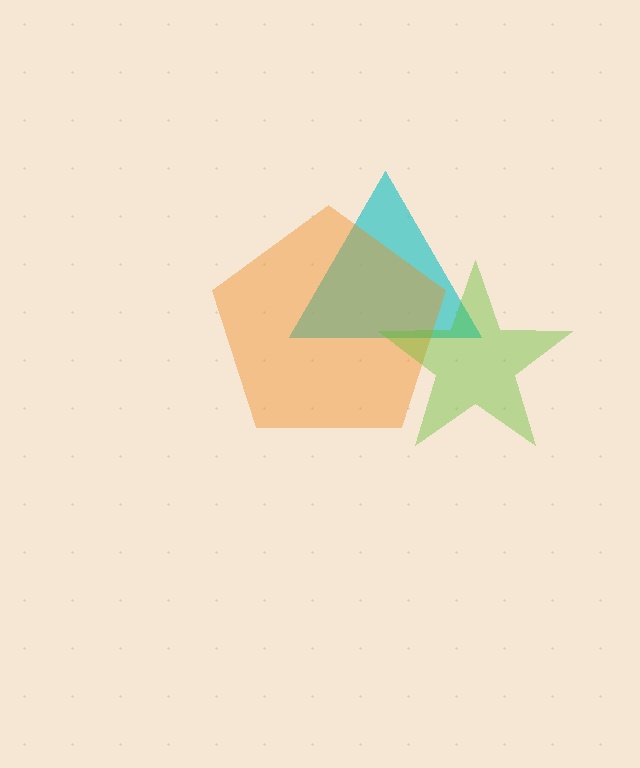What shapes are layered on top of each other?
The layered shapes are: a cyan triangle, an orange pentagon, a lime star.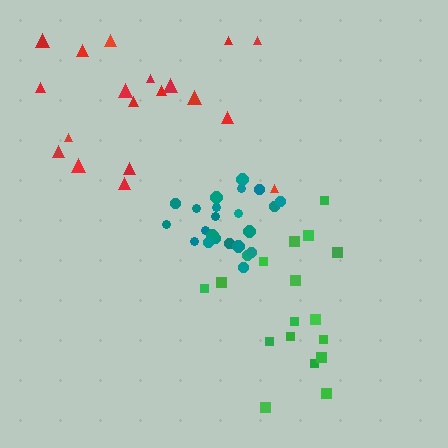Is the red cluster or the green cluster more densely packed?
Green.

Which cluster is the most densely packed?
Teal.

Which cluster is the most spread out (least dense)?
Red.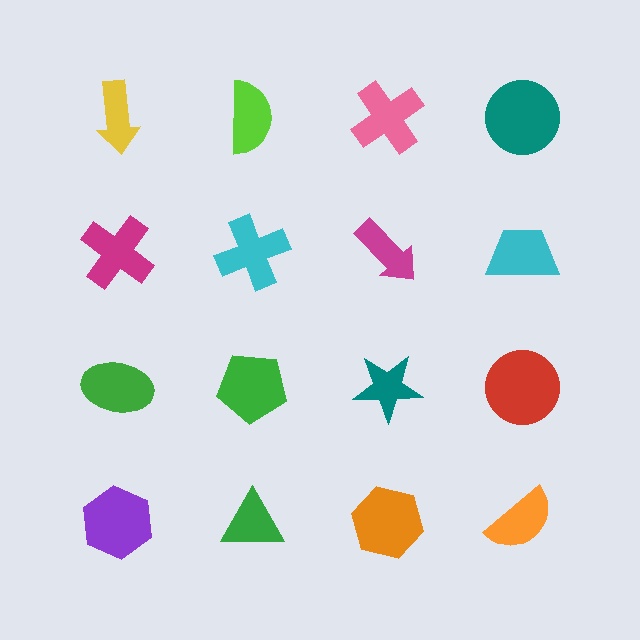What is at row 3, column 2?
A green pentagon.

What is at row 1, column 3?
A pink cross.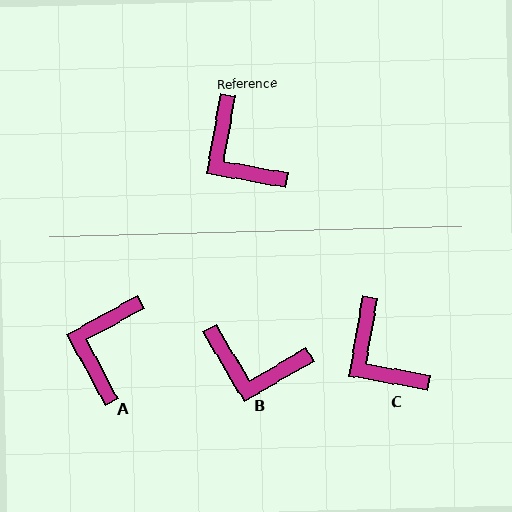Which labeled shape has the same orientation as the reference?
C.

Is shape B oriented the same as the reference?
No, it is off by about 41 degrees.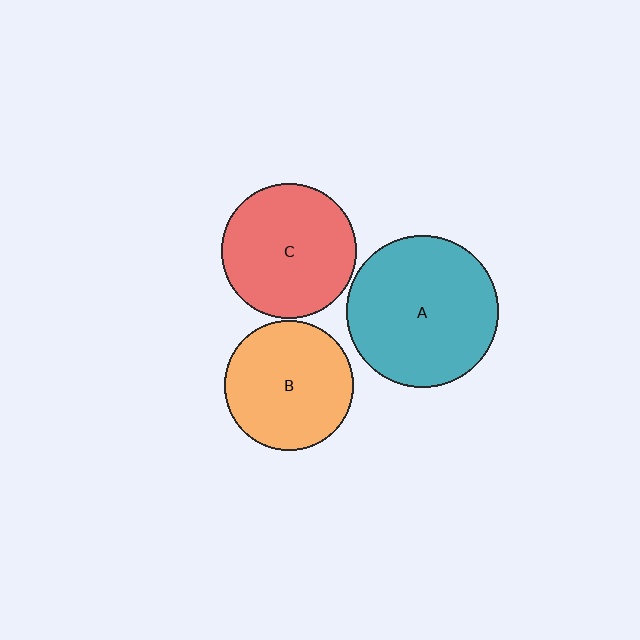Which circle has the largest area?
Circle A (teal).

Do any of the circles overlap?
No, none of the circles overlap.